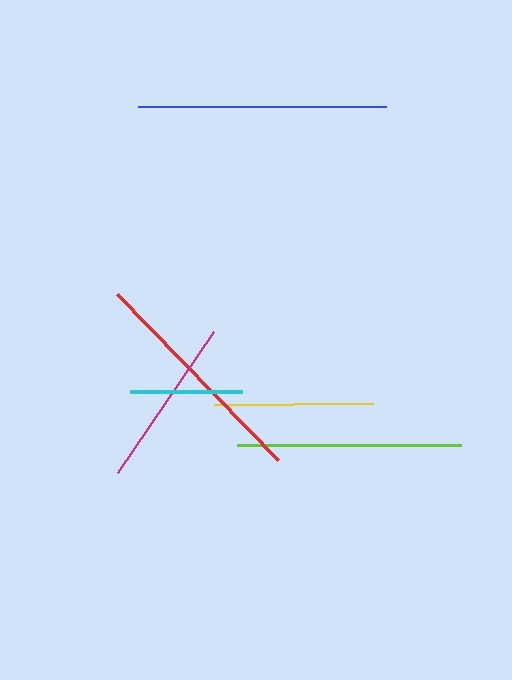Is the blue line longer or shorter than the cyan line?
The blue line is longer than the cyan line.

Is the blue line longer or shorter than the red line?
The blue line is longer than the red line.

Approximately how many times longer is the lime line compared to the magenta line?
The lime line is approximately 1.3 times the length of the magenta line.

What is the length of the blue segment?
The blue segment is approximately 248 pixels long.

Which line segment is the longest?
The blue line is the longest at approximately 248 pixels.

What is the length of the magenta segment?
The magenta segment is approximately 171 pixels long.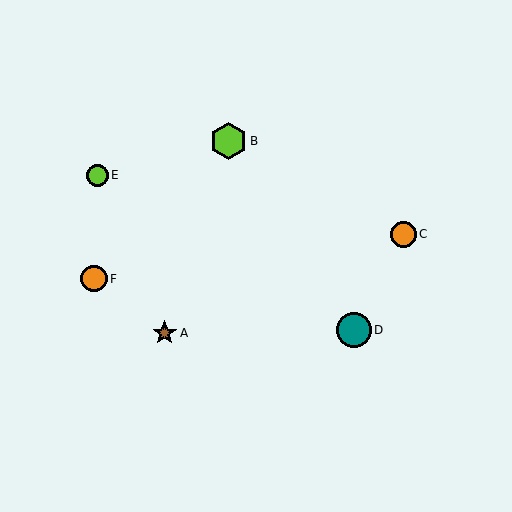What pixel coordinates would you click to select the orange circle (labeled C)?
Click at (403, 234) to select the orange circle C.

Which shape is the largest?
The lime hexagon (labeled B) is the largest.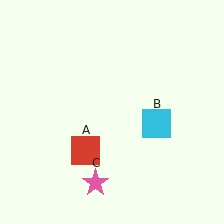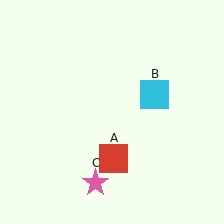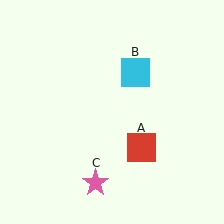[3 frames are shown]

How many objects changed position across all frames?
2 objects changed position: red square (object A), cyan square (object B).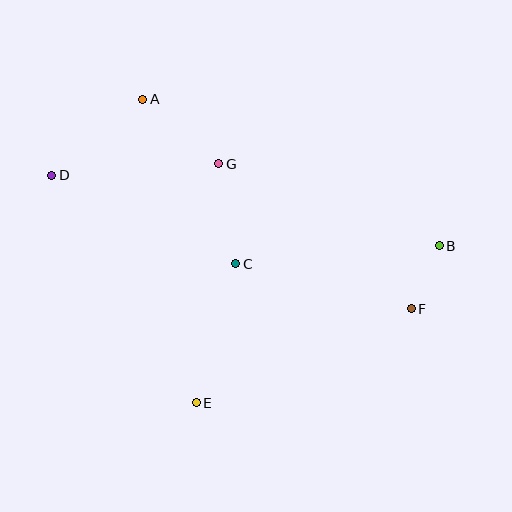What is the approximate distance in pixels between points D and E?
The distance between D and E is approximately 270 pixels.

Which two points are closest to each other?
Points B and F are closest to each other.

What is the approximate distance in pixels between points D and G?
The distance between D and G is approximately 167 pixels.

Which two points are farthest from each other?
Points B and D are farthest from each other.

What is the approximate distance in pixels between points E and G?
The distance between E and G is approximately 240 pixels.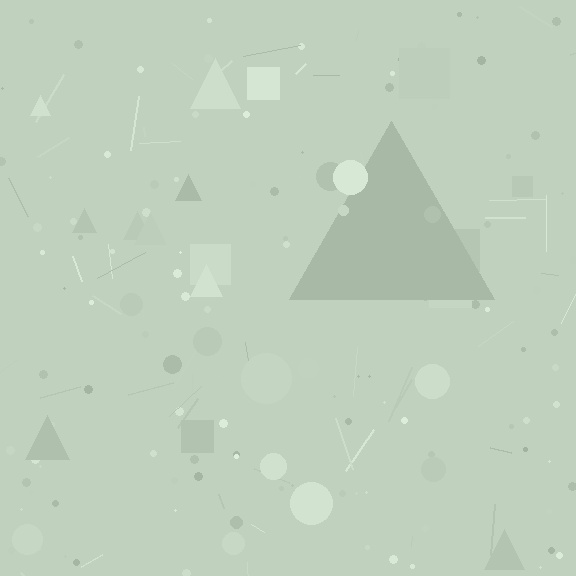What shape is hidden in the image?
A triangle is hidden in the image.